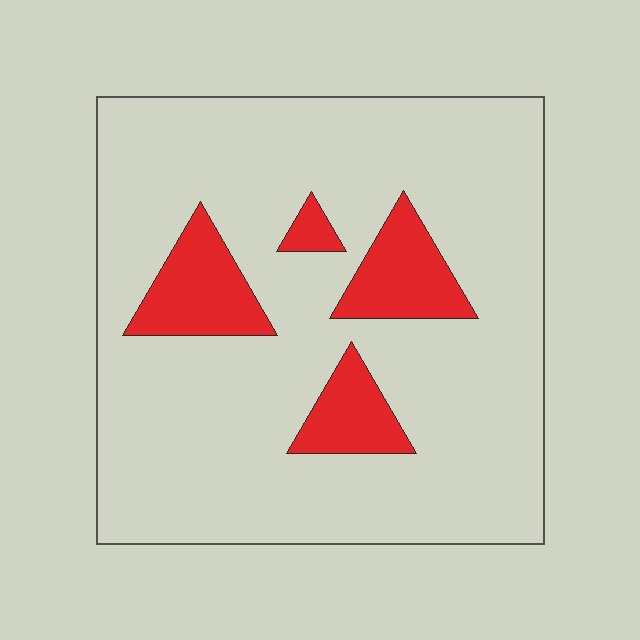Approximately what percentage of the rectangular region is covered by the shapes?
Approximately 15%.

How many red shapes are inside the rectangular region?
4.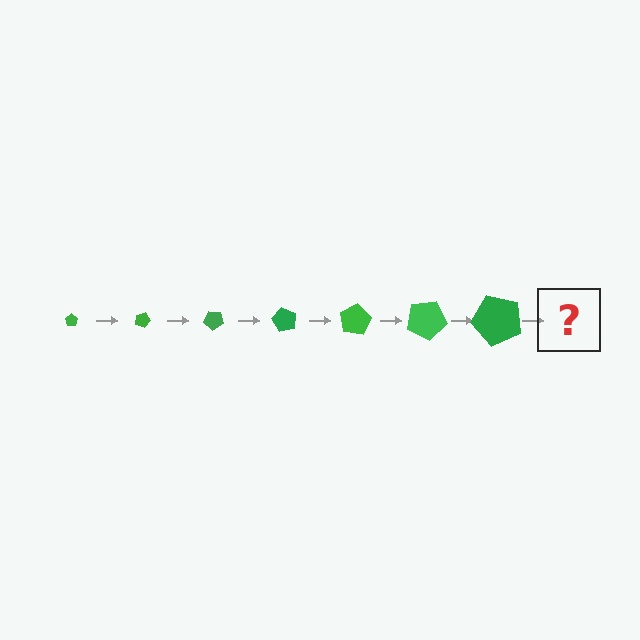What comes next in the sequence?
The next element should be a pentagon, larger than the previous one and rotated 140 degrees from the start.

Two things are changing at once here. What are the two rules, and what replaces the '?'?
The two rules are that the pentagon grows larger each step and it rotates 20 degrees each step. The '?' should be a pentagon, larger than the previous one and rotated 140 degrees from the start.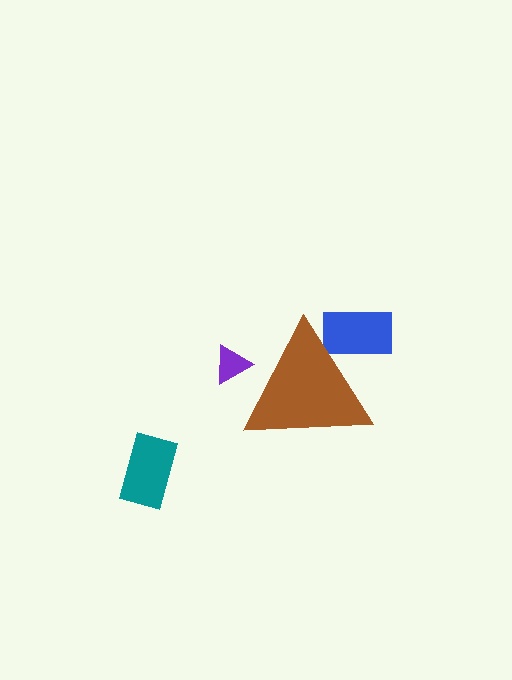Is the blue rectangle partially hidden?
Yes, the blue rectangle is partially hidden behind the brown triangle.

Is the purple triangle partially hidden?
Yes, the purple triangle is partially hidden behind the brown triangle.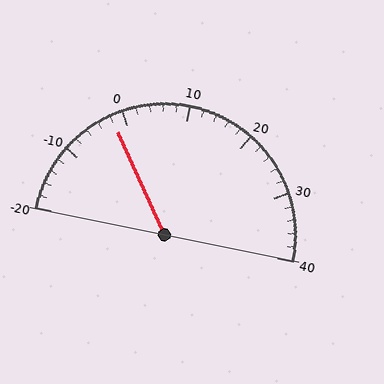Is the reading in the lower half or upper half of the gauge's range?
The reading is in the lower half of the range (-20 to 40).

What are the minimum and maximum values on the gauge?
The gauge ranges from -20 to 40.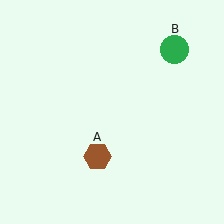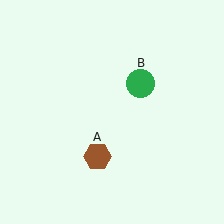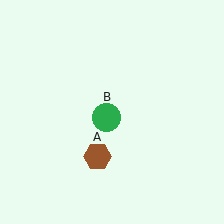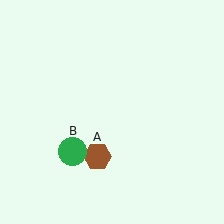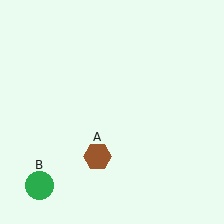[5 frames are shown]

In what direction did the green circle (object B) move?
The green circle (object B) moved down and to the left.